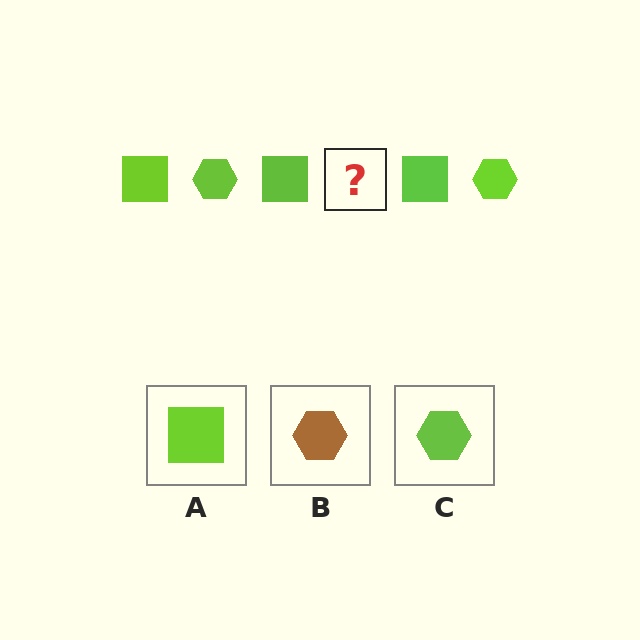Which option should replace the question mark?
Option C.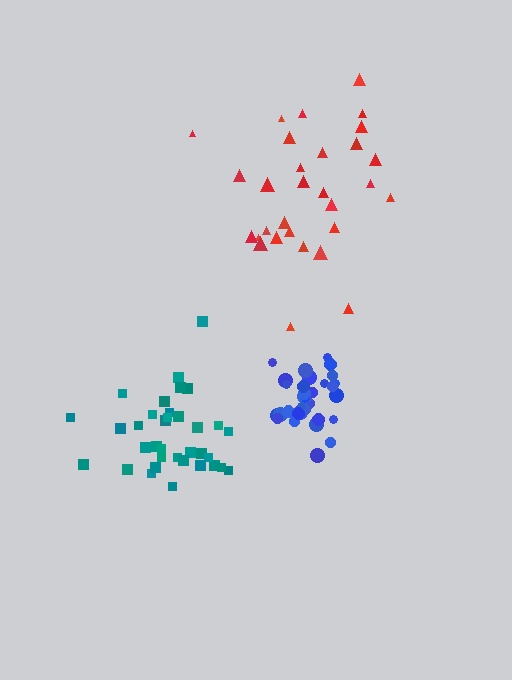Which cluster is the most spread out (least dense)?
Red.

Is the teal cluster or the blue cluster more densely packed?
Blue.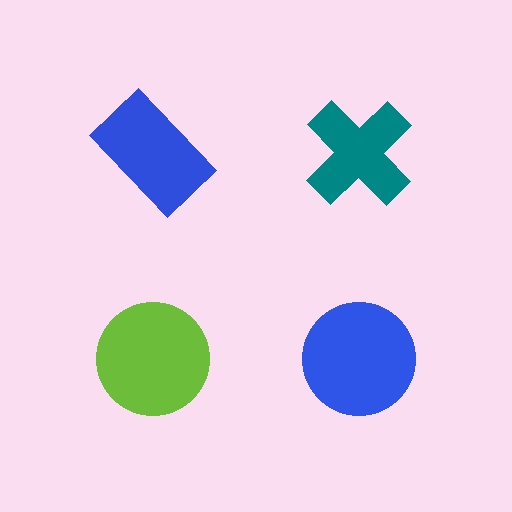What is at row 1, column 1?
A blue rectangle.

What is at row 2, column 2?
A blue circle.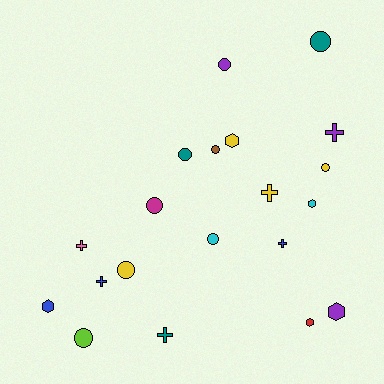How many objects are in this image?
There are 20 objects.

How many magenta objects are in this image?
There is 1 magenta object.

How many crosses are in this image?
There are 6 crosses.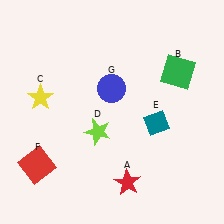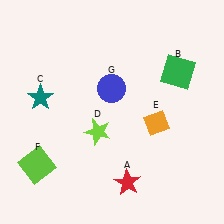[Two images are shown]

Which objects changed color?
C changed from yellow to teal. E changed from teal to orange. F changed from red to lime.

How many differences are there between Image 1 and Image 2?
There are 3 differences between the two images.